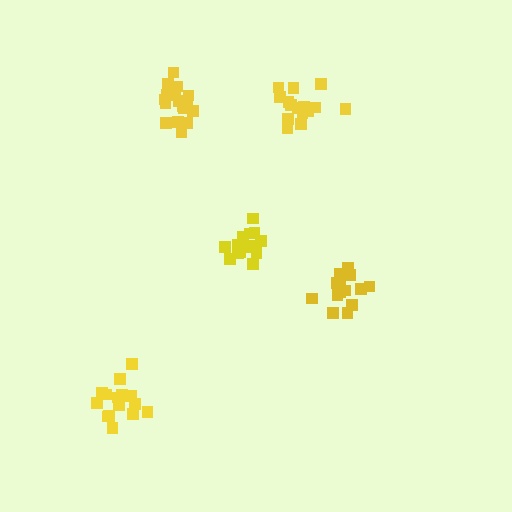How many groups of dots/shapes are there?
There are 5 groups.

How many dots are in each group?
Group 1: 14 dots, Group 2: 16 dots, Group 3: 18 dots, Group 4: 16 dots, Group 5: 15 dots (79 total).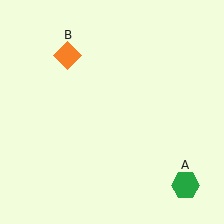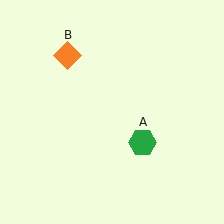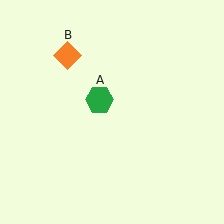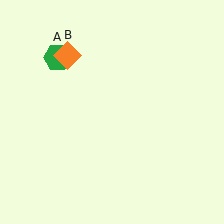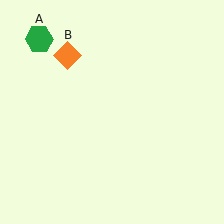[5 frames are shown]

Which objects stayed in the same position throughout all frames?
Orange diamond (object B) remained stationary.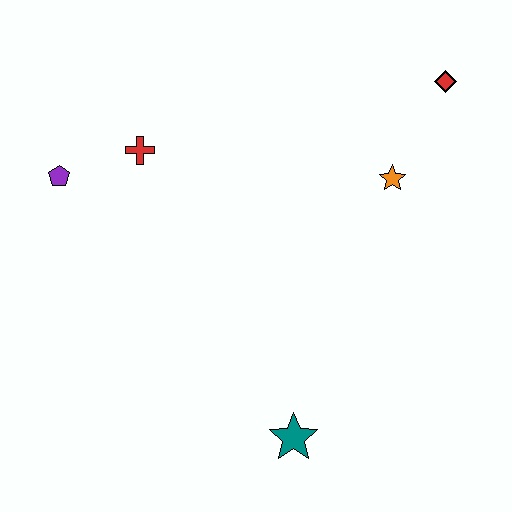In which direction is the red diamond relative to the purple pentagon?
The red diamond is to the right of the purple pentagon.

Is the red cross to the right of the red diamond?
No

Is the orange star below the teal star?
No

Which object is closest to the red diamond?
The orange star is closest to the red diamond.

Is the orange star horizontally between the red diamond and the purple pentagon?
Yes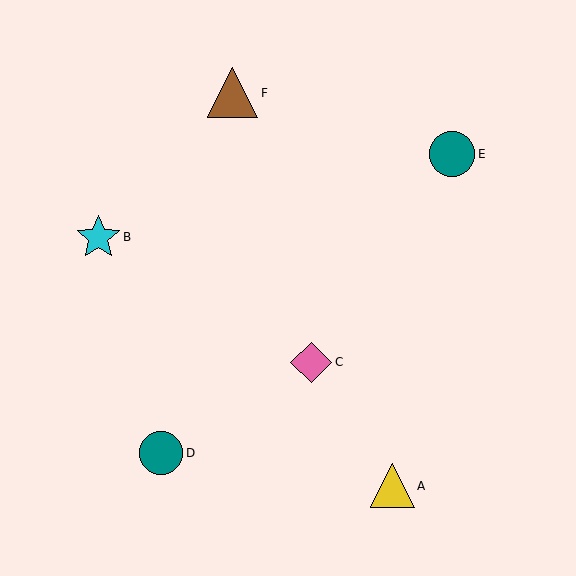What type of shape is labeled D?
Shape D is a teal circle.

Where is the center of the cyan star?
The center of the cyan star is at (98, 237).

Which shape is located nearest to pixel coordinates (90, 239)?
The cyan star (labeled B) at (98, 237) is nearest to that location.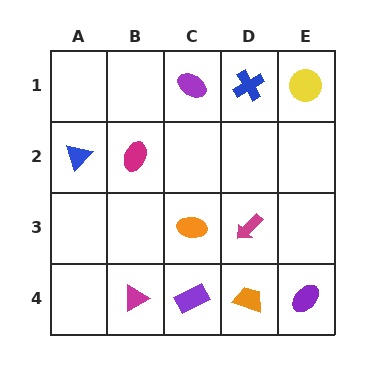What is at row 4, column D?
An orange trapezoid.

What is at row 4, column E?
A purple ellipse.